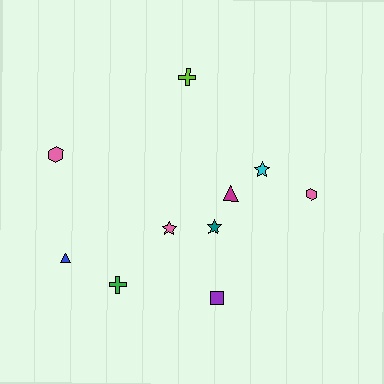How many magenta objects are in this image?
There is 1 magenta object.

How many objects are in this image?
There are 10 objects.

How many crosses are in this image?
There are 2 crosses.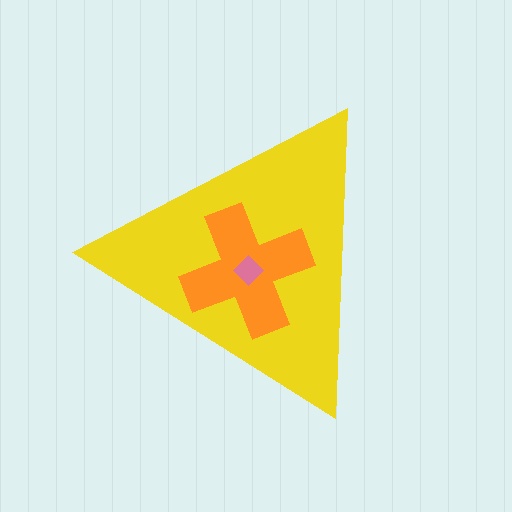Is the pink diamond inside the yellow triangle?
Yes.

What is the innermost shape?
The pink diamond.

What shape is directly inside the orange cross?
The pink diamond.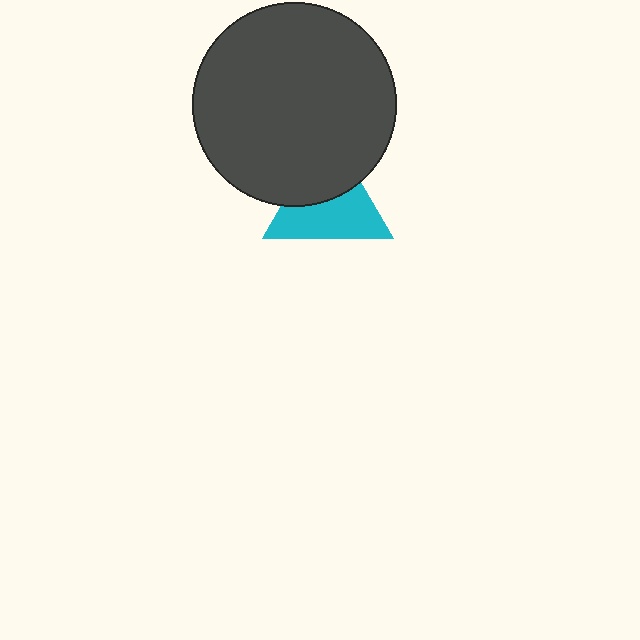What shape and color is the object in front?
The object in front is a dark gray circle.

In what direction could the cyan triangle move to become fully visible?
The cyan triangle could move down. That would shift it out from behind the dark gray circle entirely.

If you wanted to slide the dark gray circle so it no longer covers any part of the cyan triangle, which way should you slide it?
Slide it up — that is the most direct way to separate the two shapes.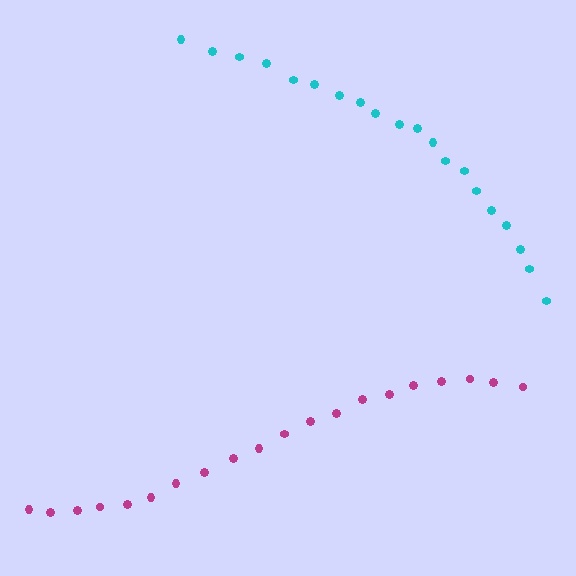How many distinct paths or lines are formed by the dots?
There are 2 distinct paths.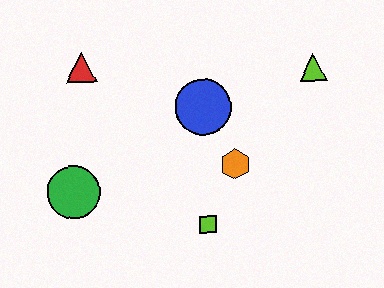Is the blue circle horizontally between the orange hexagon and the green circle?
Yes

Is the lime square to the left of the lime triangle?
Yes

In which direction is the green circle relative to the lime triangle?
The green circle is to the left of the lime triangle.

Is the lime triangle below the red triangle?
Yes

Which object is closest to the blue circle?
The orange hexagon is closest to the blue circle.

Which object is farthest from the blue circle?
The green circle is farthest from the blue circle.